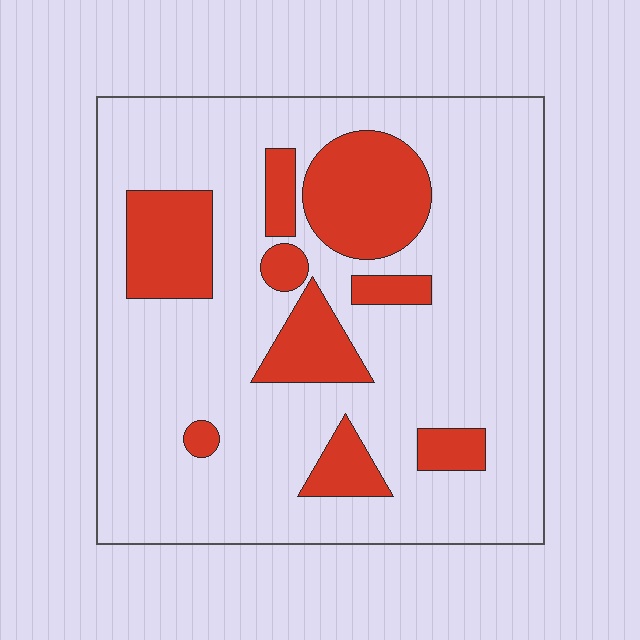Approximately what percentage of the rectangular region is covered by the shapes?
Approximately 20%.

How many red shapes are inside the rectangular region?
9.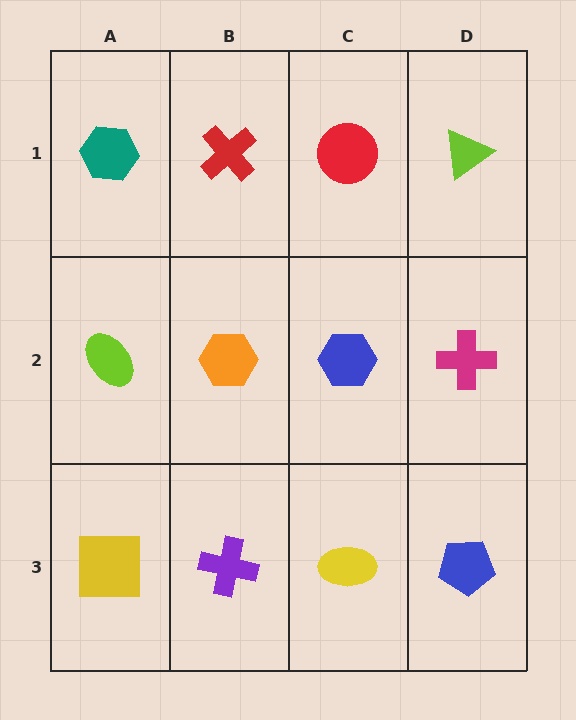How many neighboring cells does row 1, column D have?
2.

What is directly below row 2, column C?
A yellow ellipse.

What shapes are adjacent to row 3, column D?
A magenta cross (row 2, column D), a yellow ellipse (row 3, column C).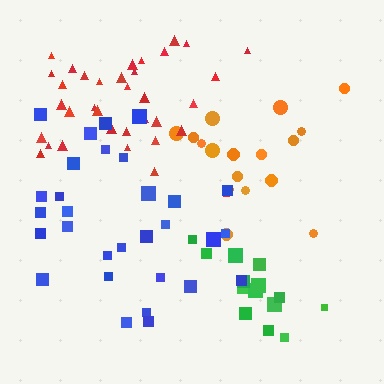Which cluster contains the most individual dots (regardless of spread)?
Red (35).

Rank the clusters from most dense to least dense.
red, green, orange, blue.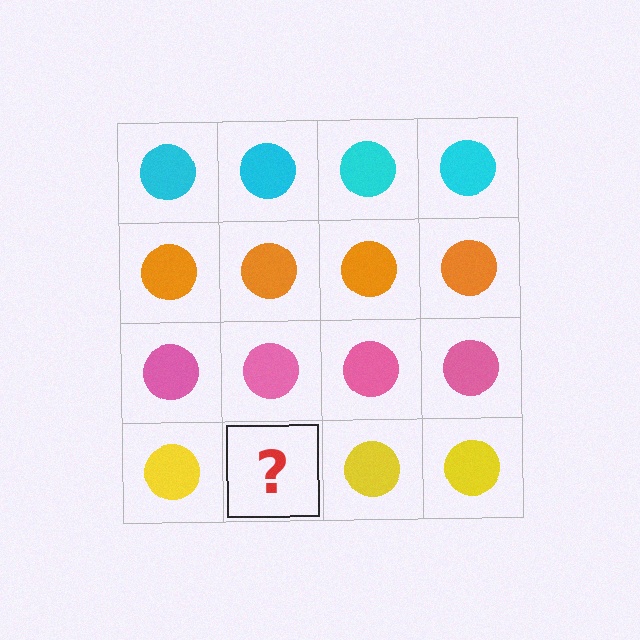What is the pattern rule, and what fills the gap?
The rule is that each row has a consistent color. The gap should be filled with a yellow circle.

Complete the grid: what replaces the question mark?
The question mark should be replaced with a yellow circle.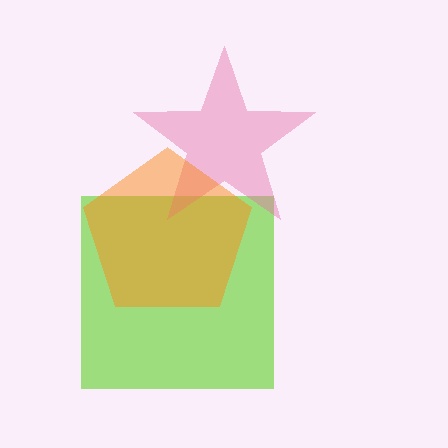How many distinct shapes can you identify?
There are 3 distinct shapes: a lime square, a pink star, an orange pentagon.